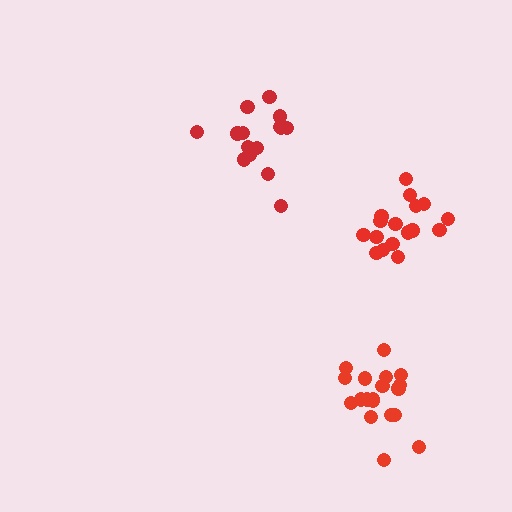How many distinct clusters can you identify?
There are 3 distinct clusters.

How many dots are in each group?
Group 1: 15 dots, Group 2: 17 dots, Group 3: 19 dots (51 total).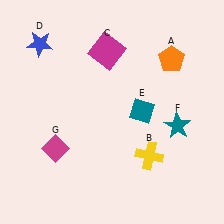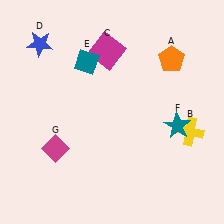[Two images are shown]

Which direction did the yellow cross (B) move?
The yellow cross (B) moved right.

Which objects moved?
The objects that moved are: the yellow cross (B), the teal diamond (E).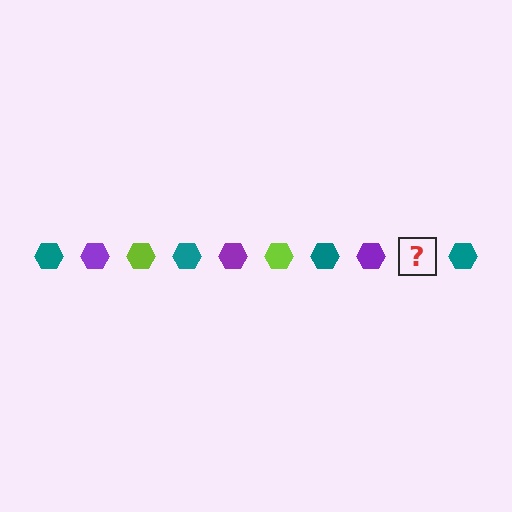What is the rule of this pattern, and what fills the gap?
The rule is that the pattern cycles through teal, purple, lime hexagons. The gap should be filled with a lime hexagon.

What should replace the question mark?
The question mark should be replaced with a lime hexagon.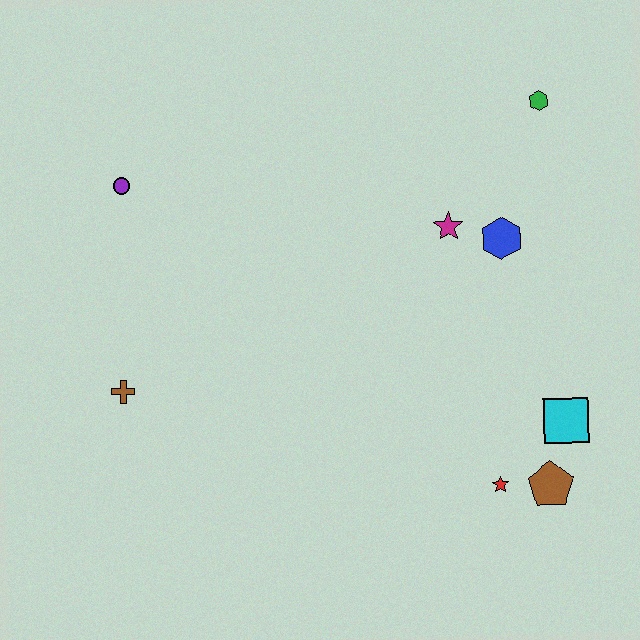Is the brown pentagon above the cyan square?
No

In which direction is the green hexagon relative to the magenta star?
The green hexagon is above the magenta star.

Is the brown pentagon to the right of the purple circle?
Yes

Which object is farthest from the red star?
The purple circle is farthest from the red star.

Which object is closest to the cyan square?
The brown pentagon is closest to the cyan square.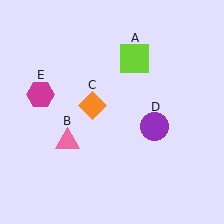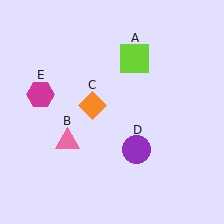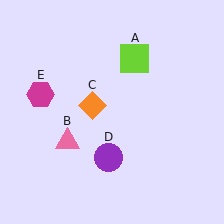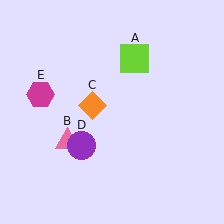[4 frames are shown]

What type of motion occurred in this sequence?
The purple circle (object D) rotated clockwise around the center of the scene.